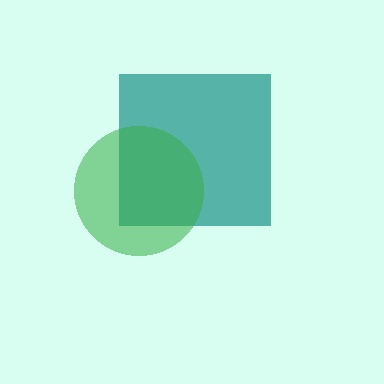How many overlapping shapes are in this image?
There are 2 overlapping shapes in the image.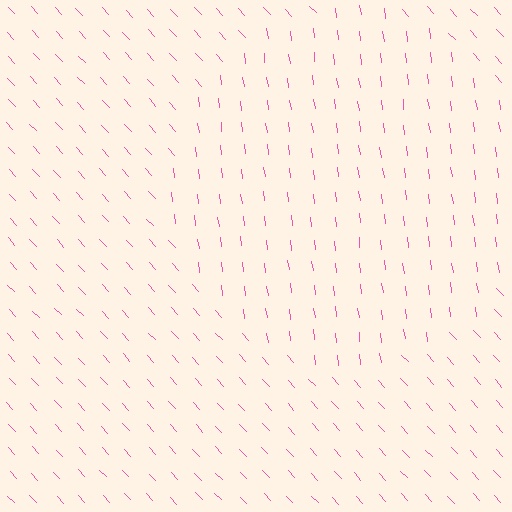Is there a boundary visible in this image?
Yes, there is a texture boundary formed by a change in line orientation.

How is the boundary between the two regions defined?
The boundary is defined purely by a change in line orientation (approximately 35 degrees difference). All lines are the same color and thickness.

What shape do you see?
I see a circle.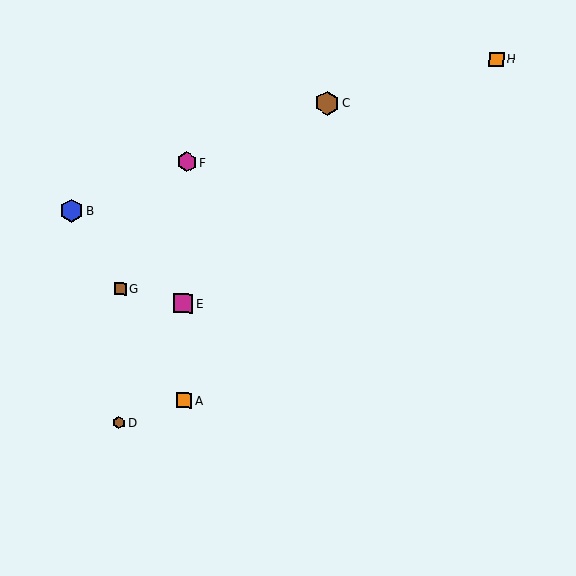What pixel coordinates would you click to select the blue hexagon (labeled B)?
Click at (71, 211) to select the blue hexagon B.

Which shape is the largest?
The blue hexagon (labeled B) is the largest.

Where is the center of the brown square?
The center of the brown square is at (120, 289).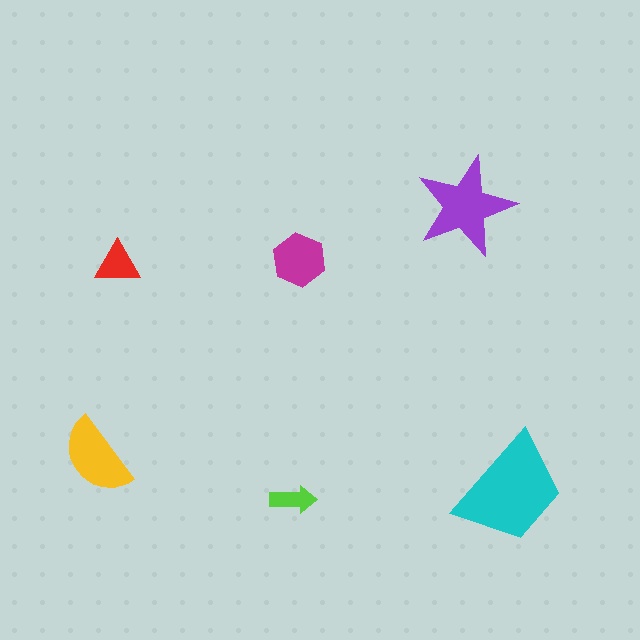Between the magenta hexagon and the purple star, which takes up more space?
The purple star.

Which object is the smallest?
The lime arrow.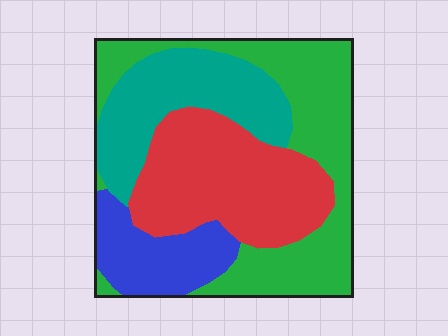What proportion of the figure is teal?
Teal takes up between a sixth and a third of the figure.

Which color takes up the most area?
Green, at roughly 35%.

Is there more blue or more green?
Green.